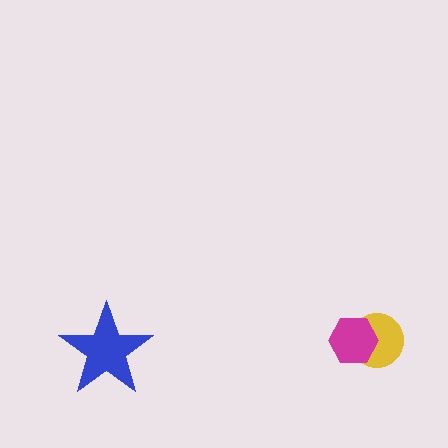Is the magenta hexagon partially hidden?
No, no other shape covers it.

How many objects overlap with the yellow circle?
1 object overlaps with the yellow circle.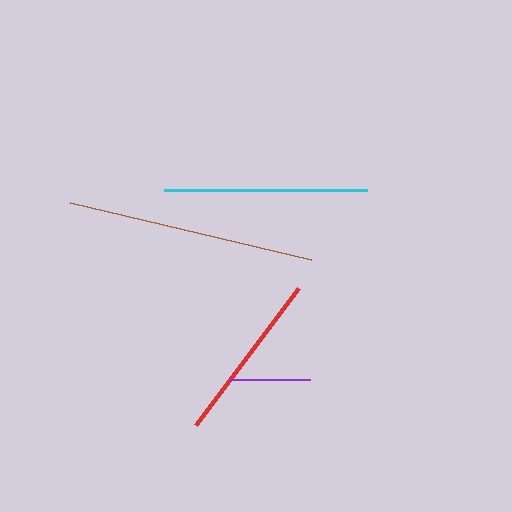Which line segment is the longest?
The brown line is the longest at approximately 248 pixels.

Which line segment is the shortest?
The purple line is the shortest at approximately 81 pixels.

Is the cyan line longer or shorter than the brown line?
The brown line is longer than the cyan line.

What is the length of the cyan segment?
The cyan segment is approximately 203 pixels long.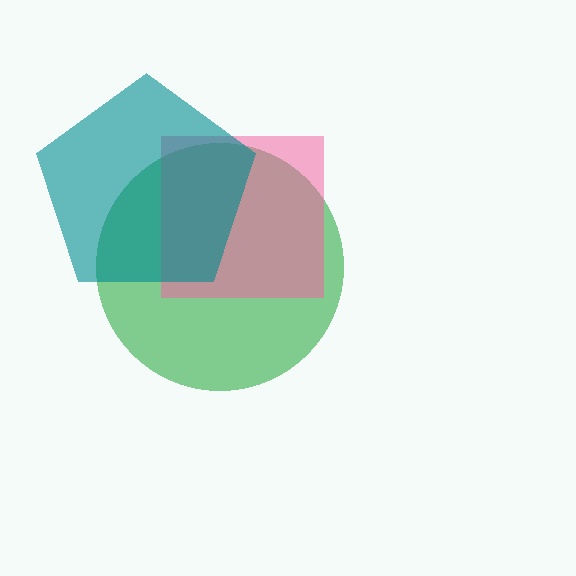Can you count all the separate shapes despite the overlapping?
Yes, there are 3 separate shapes.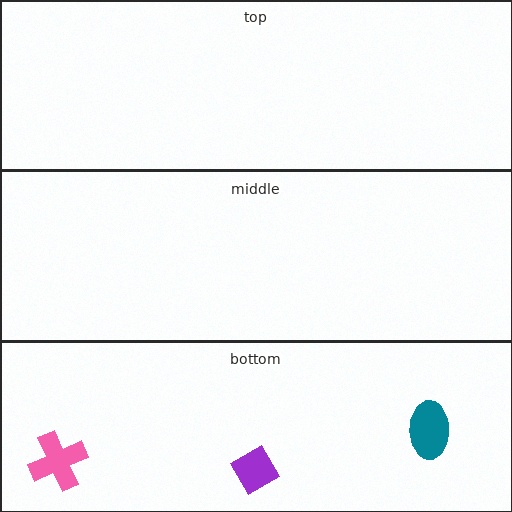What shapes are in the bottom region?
The pink cross, the purple diamond, the teal ellipse.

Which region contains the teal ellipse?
The bottom region.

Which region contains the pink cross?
The bottom region.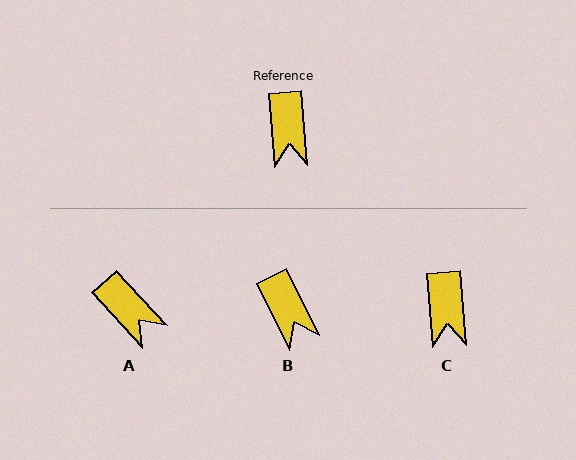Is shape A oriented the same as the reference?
No, it is off by about 38 degrees.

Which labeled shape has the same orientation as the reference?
C.